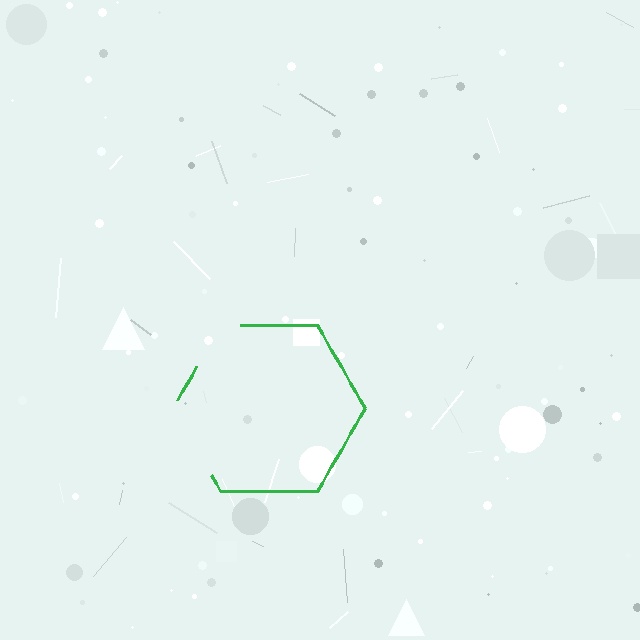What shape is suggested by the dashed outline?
The dashed outline suggests a hexagon.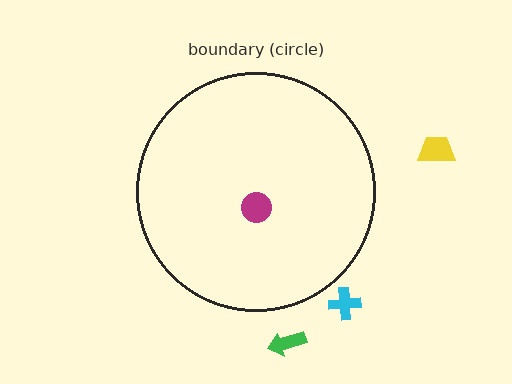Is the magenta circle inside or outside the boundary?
Inside.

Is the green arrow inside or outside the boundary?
Outside.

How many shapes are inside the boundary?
1 inside, 3 outside.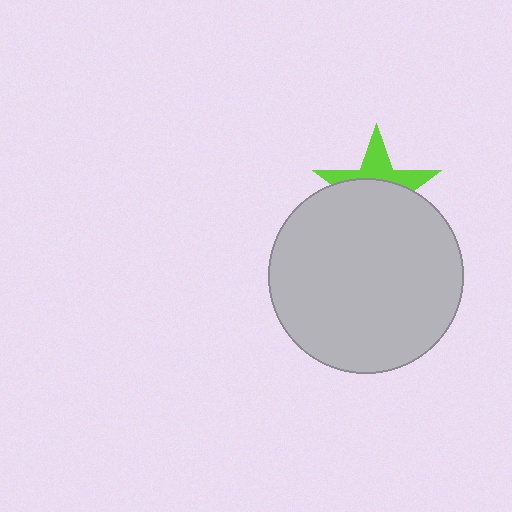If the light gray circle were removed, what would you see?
You would see the complete lime star.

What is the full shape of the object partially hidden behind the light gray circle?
The partially hidden object is a lime star.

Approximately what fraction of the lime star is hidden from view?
Roughly 60% of the lime star is hidden behind the light gray circle.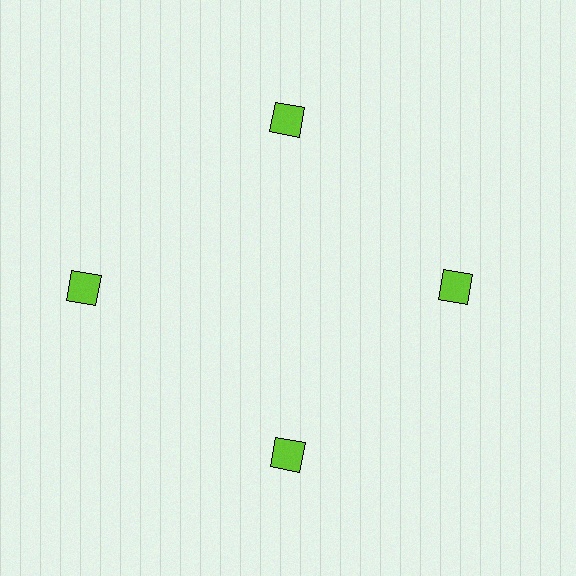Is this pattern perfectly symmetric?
No. The 4 lime squares are arranged in a ring, but one element near the 9 o'clock position is pushed outward from the center, breaking the 4-fold rotational symmetry.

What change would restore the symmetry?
The symmetry would be restored by moving it inward, back onto the ring so that all 4 squares sit at equal angles and equal distance from the center.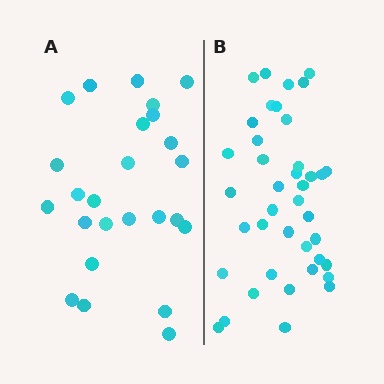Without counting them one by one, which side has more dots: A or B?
Region B (the right region) has more dots.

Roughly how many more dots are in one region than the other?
Region B has approximately 15 more dots than region A.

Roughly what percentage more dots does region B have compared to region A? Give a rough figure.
About 60% more.